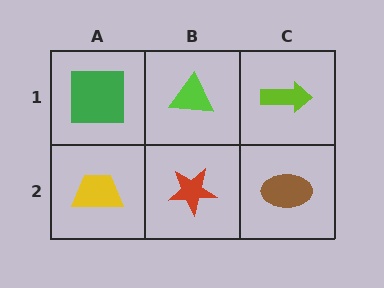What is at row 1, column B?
A lime triangle.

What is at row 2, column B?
A red star.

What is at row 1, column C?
A lime arrow.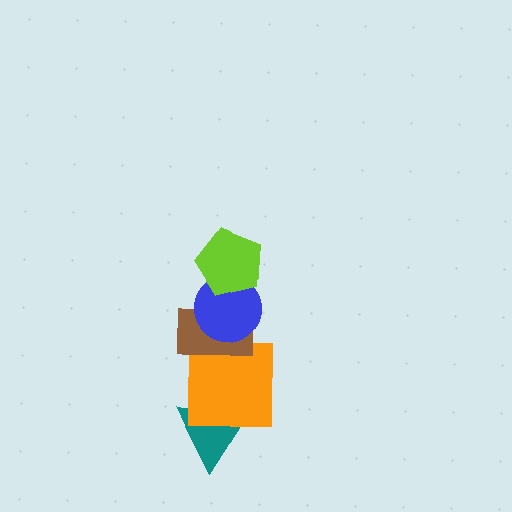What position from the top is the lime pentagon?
The lime pentagon is 1st from the top.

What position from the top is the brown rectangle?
The brown rectangle is 3rd from the top.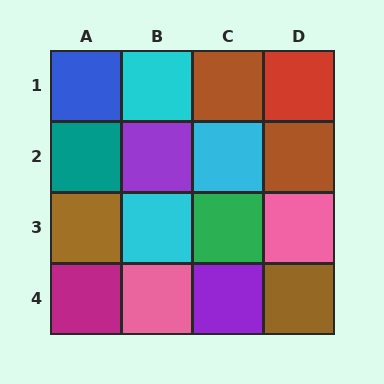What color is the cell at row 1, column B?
Cyan.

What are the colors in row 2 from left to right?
Teal, purple, cyan, brown.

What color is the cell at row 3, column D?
Pink.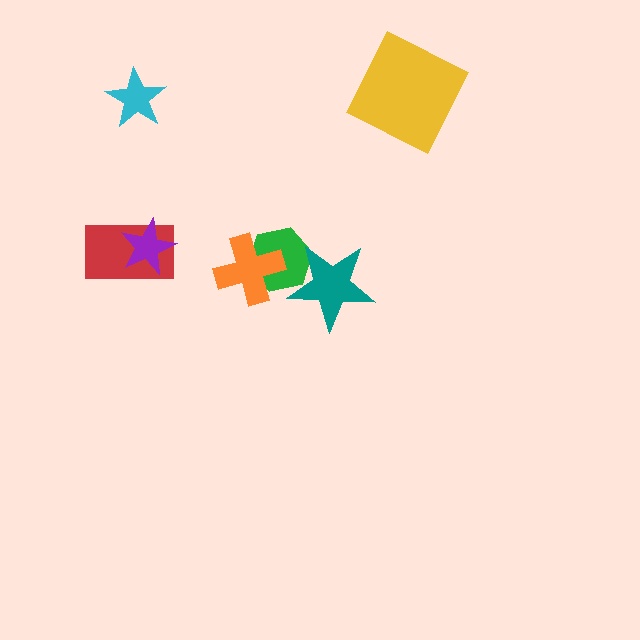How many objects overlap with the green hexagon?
2 objects overlap with the green hexagon.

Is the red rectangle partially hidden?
Yes, it is partially covered by another shape.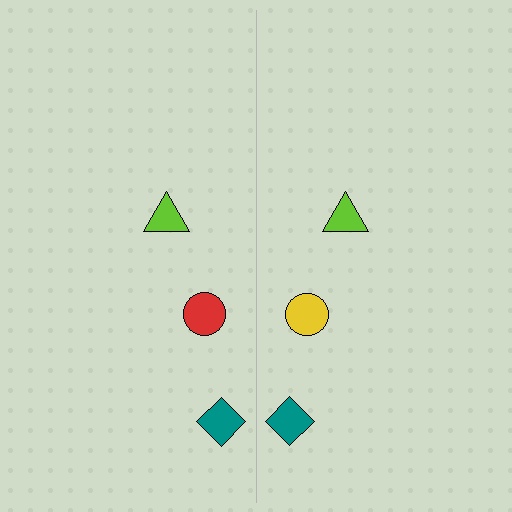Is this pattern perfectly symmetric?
No, the pattern is not perfectly symmetric. The yellow circle on the right side breaks the symmetry — its mirror counterpart is red.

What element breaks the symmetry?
The yellow circle on the right side breaks the symmetry — its mirror counterpart is red.